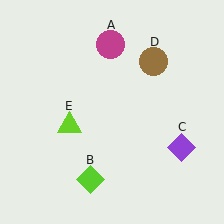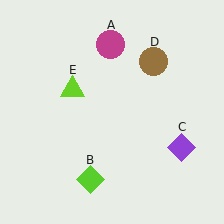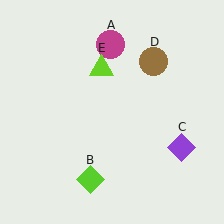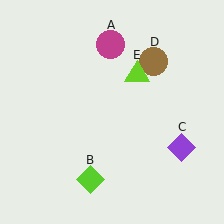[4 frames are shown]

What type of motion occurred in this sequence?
The lime triangle (object E) rotated clockwise around the center of the scene.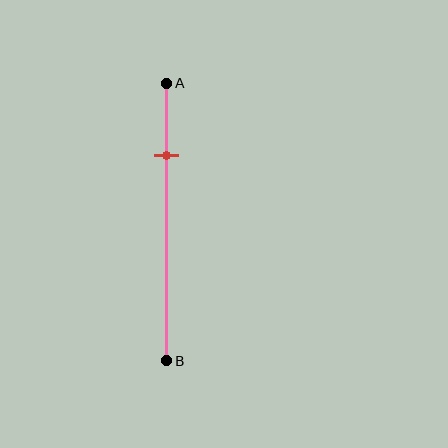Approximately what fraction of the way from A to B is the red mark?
The red mark is approximately 25% of the way from A to B.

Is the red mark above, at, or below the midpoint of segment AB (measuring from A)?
The red mark is above the midpoint of segment AB.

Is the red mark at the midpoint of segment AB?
No, the mark is at about 25% from A, not at the 50% midpoint.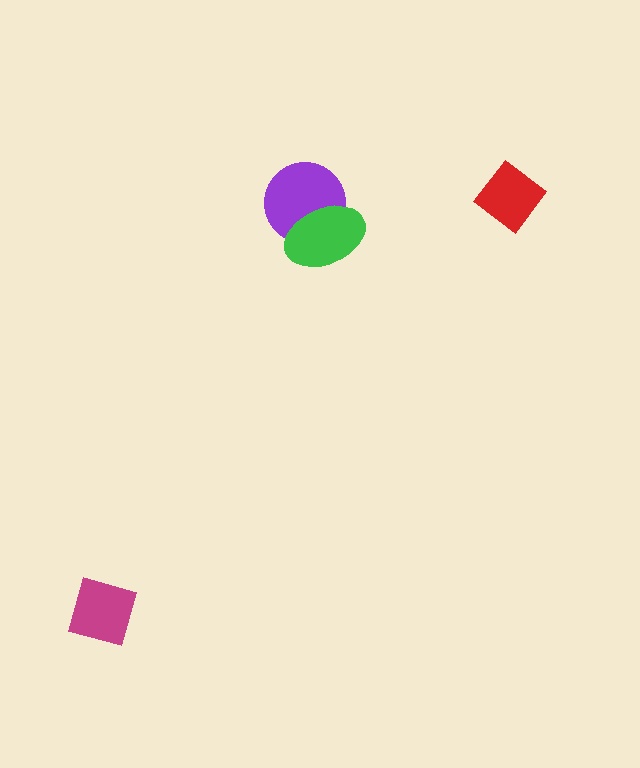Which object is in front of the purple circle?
The green ellipse is in front of the purple circle.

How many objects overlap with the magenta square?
0 objects overlap with the magenta square.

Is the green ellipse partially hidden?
No, no other shape covers it.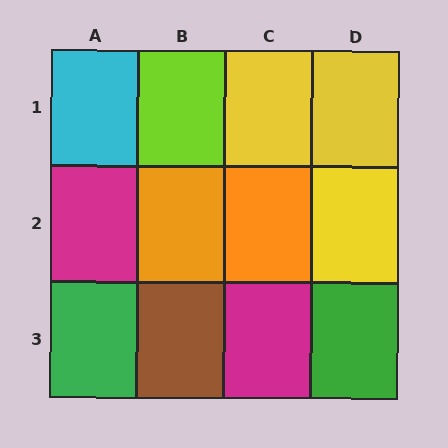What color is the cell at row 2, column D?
Yellow.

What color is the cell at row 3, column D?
Green.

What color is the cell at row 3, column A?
Green.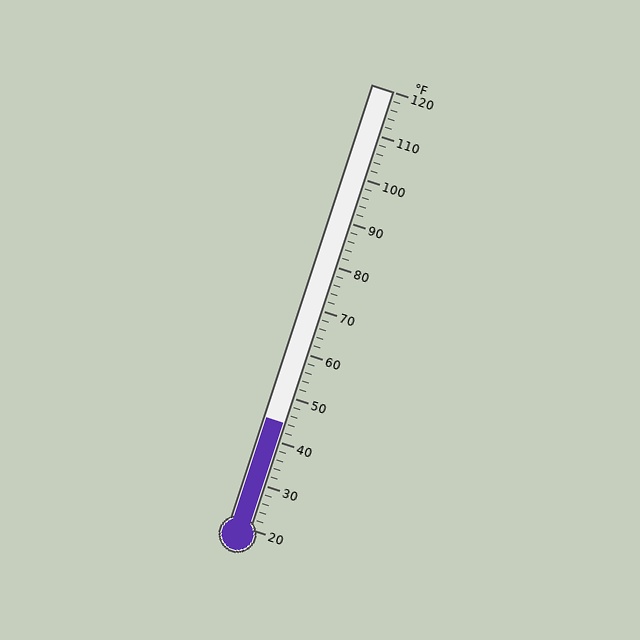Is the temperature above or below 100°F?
The temperature is below 100°F.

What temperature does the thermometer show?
The thermometer shows approximately 44°F.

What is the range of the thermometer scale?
The thermometer scale ranges from 20°F to 120°F.